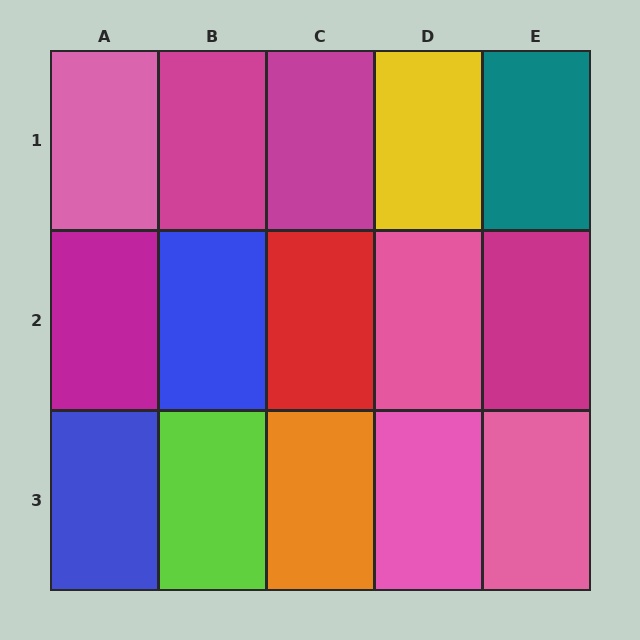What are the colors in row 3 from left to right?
Blue, lime, orange, pink, pink.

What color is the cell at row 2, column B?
Blue.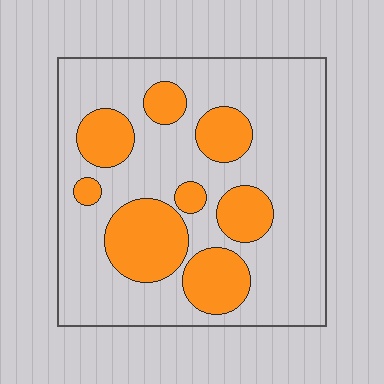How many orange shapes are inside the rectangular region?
8.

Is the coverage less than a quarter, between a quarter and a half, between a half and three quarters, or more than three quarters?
Between a quarter and a half.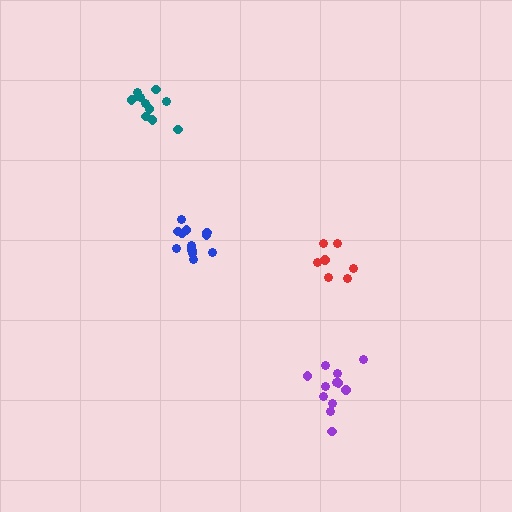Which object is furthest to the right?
The red cluster is rightmost.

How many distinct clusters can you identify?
There are 4 distinct clusters.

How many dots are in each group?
Group 1: 7 dots, Group 2: 11 dots, Group 3: 12 dots, Group 4: 13 dots (43 total).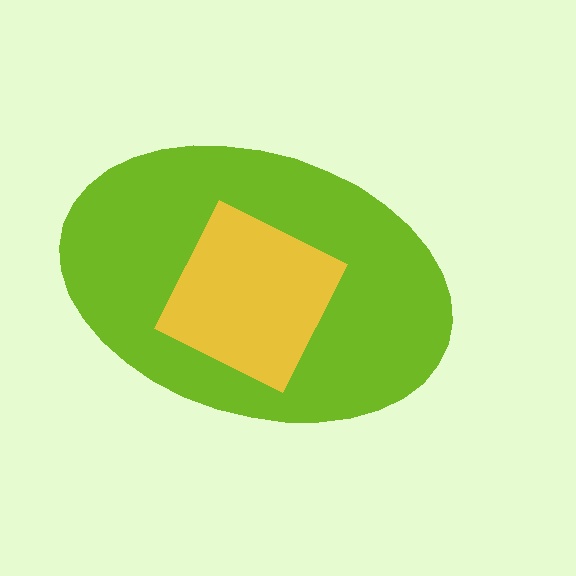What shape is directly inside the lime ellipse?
The yellow diamond.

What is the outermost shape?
The lime ellipse.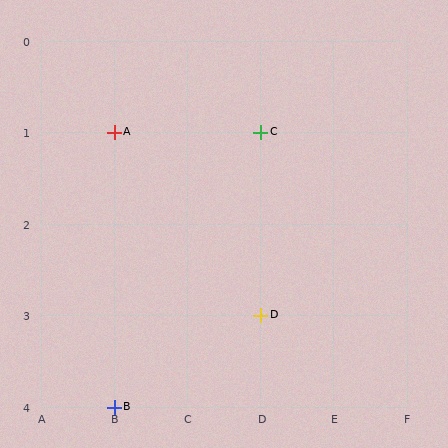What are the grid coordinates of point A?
Point A is at grid coordinates (B, 1).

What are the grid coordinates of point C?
Point C is at grid coordinates (D, 1).